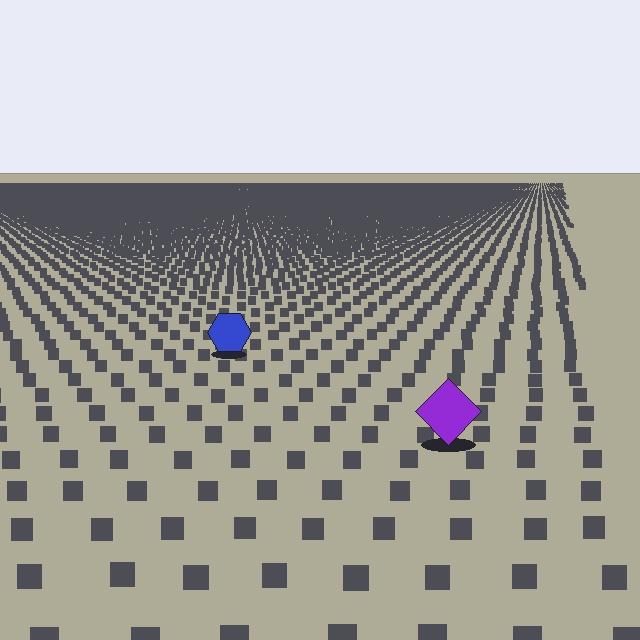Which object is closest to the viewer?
The purple diamond is closest. The texture marks near it are larger and more spread out.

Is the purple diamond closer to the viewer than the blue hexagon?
Yes. The purple diamond is closer — you can tell from the texture gradient: the ground texture is coarser near it.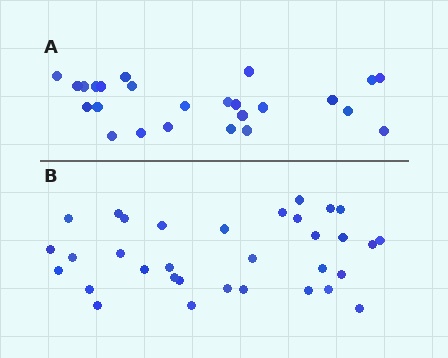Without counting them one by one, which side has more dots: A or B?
Region B (the bottom region) has more dots.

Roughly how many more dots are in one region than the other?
Region B has roughly 8 or so more dots than region A.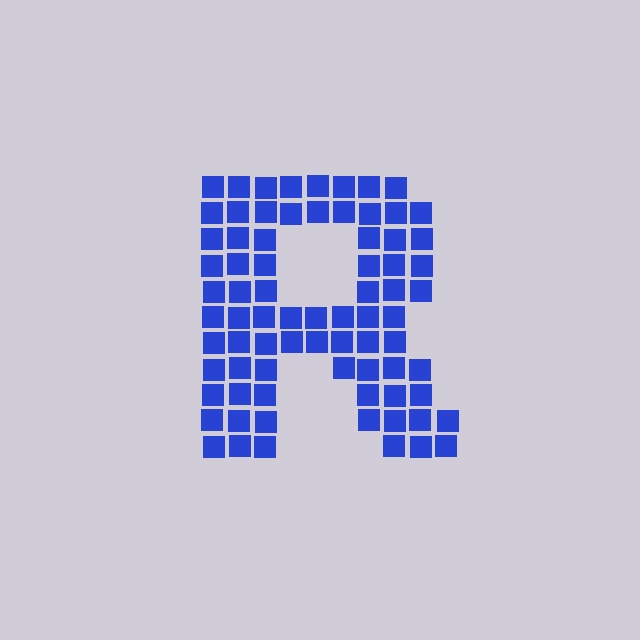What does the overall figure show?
The overall figure shows the letter R.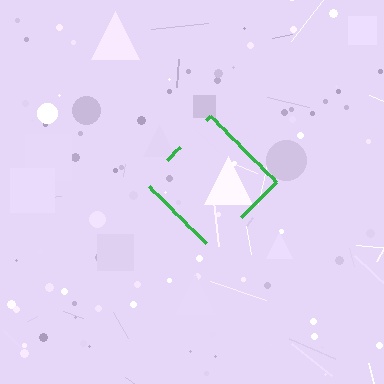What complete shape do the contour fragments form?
The contour fragments form a diamond.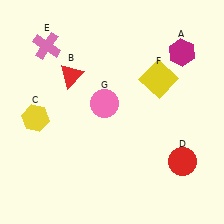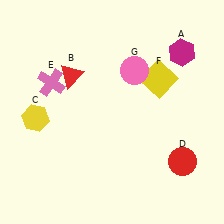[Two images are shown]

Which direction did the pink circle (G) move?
The pink circle (G) moved up.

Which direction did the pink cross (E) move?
The pink cross (E) moved down.